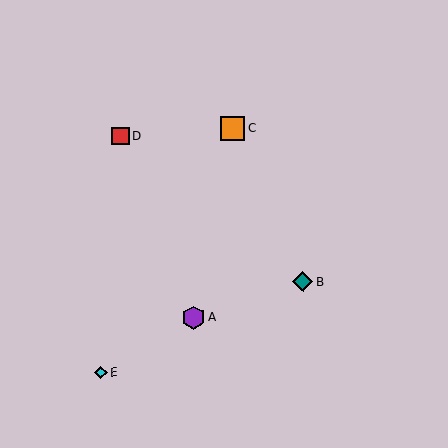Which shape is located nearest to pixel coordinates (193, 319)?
The purple hexagon (labeled A) at (194, 317) is nearest to that location.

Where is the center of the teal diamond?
The center of the teal diamond is at (303, 282).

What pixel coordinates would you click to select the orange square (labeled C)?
Click at (232, 128) to select the orange square C.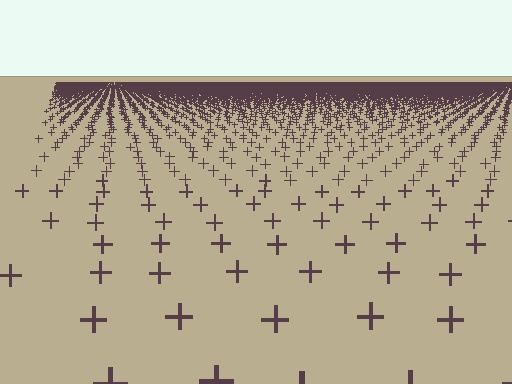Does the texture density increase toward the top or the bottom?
Density increases toward the top.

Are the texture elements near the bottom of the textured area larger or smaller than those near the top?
Larger. Near the bottom, elements are closer to the viewer and appear at a bigger on-screen size.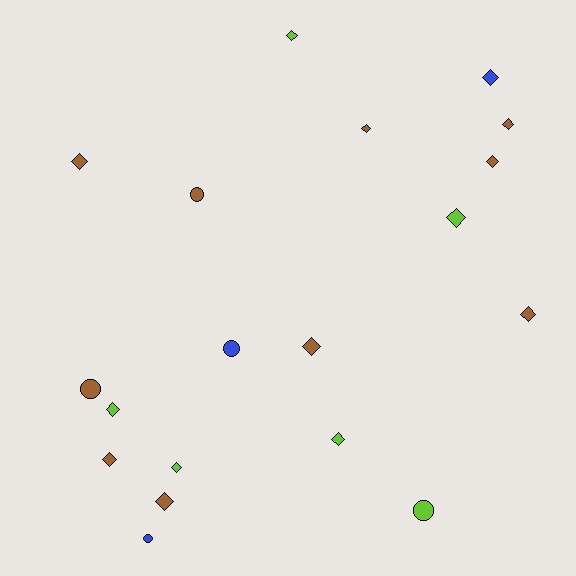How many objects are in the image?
There are 19 objects.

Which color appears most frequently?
Brown, with 10 objects.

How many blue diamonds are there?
There is 1 blue diamond.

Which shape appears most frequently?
Diamond, with 14 objects.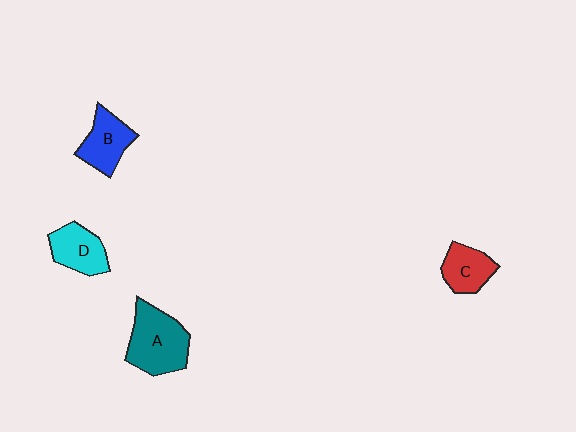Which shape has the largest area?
Shape A (teal).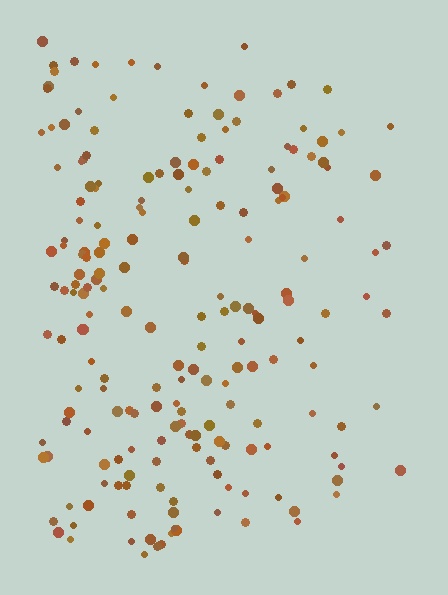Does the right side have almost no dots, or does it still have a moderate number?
Still a moderate number, just noticeably fewer than the left.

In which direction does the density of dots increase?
From right to left, with the left side densest.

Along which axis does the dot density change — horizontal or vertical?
Horizontal.